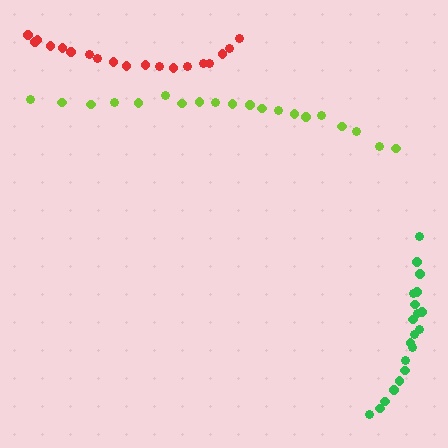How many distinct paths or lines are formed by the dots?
There are 3 distinct paths.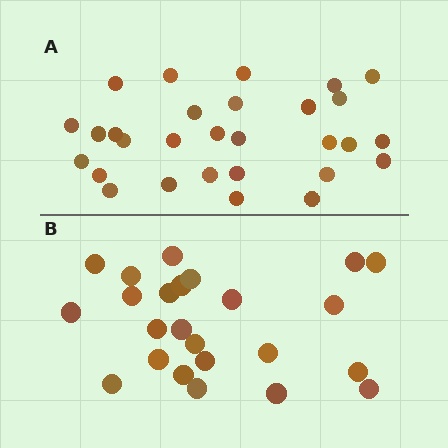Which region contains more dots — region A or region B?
Region A (the top region) has more dots.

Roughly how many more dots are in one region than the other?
Region A has about 5 more dots than region B.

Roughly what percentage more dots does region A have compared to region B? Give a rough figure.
About 20% more.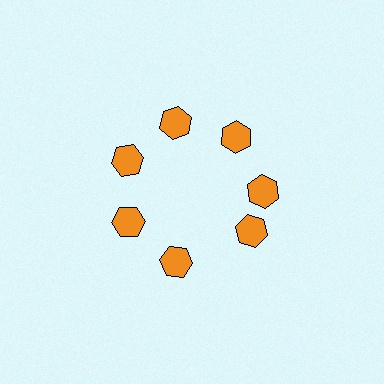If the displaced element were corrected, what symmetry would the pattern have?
It would have 7-fold rotational symmetry — the pattern would map onto itself every 51 degrees.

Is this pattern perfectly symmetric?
No. The 7 orange hexagons are arranged in a ring, but one element near the 5 o'clock position is rotated out of alignment along the ring, breaking the 7-fold rotational symmetry.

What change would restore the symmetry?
The symmetry would be restored by rotating it back into even spacing with its neighbors so that all 7 hexagons sit at equal angles and equal distance from the center.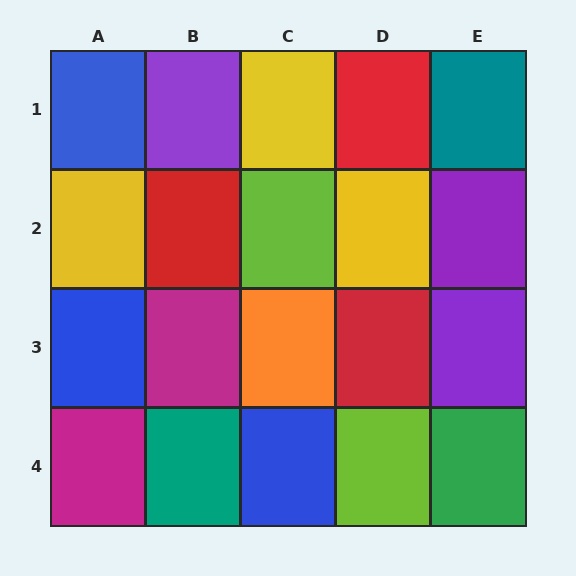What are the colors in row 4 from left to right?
Magenta, teal, blue, lime, green.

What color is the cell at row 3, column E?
Purple.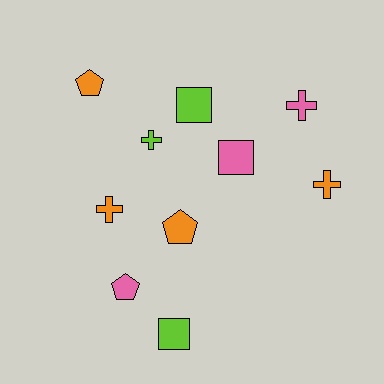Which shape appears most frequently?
Cross, with 4 objects.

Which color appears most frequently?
Orange, with 4 objects.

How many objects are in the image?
There are 10 objects.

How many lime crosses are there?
There is 1 lime cross.